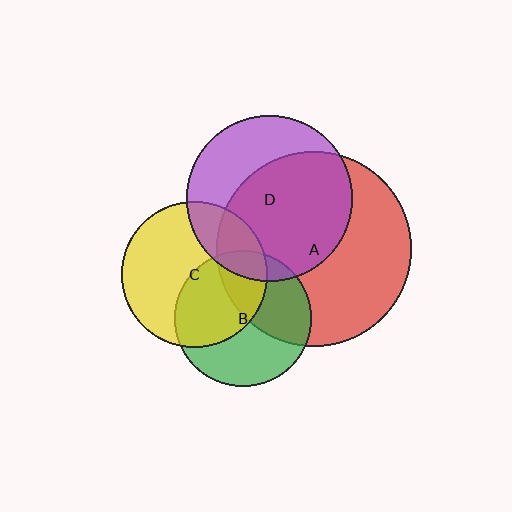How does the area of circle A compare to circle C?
Approximately 1.8 times.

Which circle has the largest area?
Circle A (red).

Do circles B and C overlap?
Yes.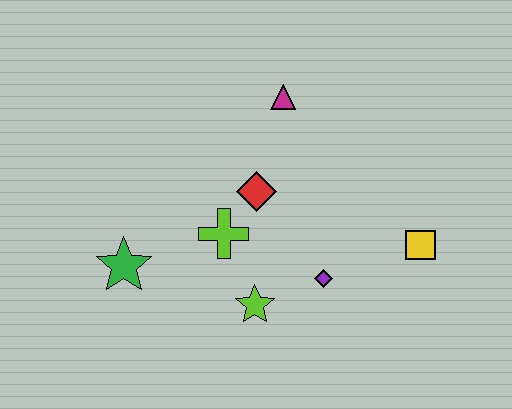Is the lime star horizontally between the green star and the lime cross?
No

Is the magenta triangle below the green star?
No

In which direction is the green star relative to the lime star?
The green star is to the left of the lime star.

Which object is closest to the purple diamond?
The lime star is closest to the purple diamond.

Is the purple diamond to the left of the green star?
No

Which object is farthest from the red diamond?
The yellow square is farthest from the red diamond.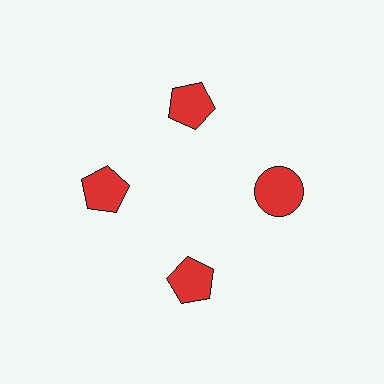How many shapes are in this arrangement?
There are 4 shapes arranged in a ring pattern.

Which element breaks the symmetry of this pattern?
The red circle at roughly the 3 o'clock position breaks the symmetry. All other shapes are red pentagons.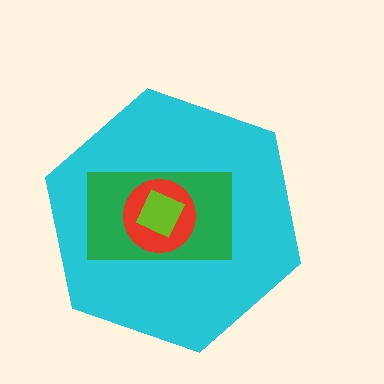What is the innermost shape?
The lime square.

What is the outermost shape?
The cyan hexagon.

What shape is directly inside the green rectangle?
The red circle.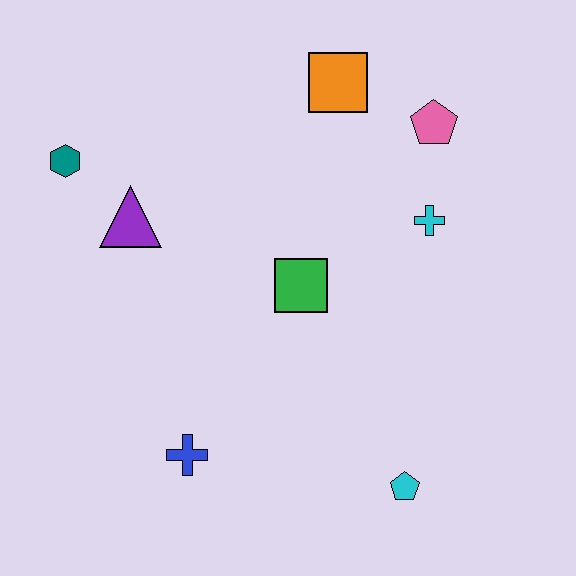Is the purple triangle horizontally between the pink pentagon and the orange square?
No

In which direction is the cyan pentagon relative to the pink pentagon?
The cyan pentagon is below the pink pentagon.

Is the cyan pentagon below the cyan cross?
Yes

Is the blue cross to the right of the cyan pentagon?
No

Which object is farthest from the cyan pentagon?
The teal hexagon is farthest from the cyan pentagon.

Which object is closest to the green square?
The cyan cross is closest to the green square.